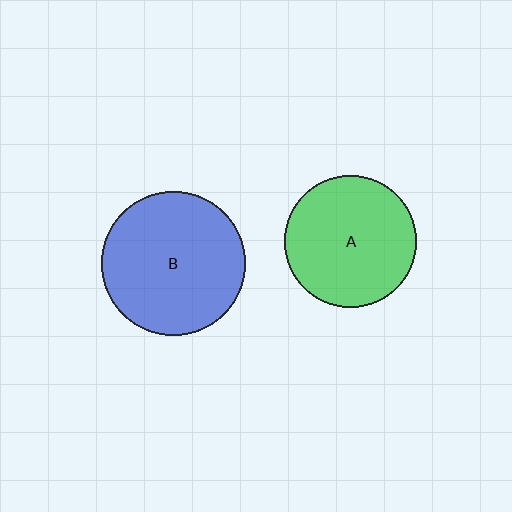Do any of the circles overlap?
No, none of the circles overlap.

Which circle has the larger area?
Circle B (blue).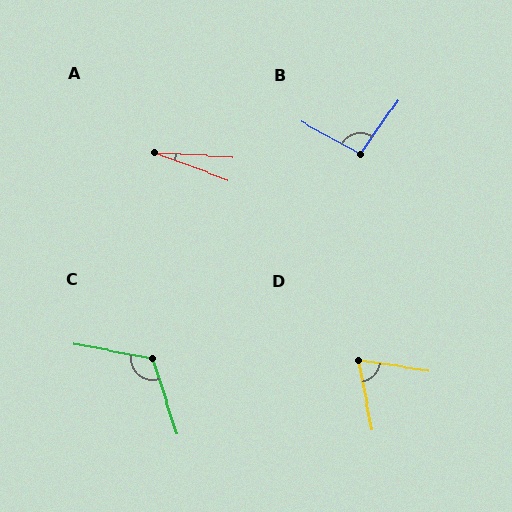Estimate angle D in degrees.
Approximately 71 degrees.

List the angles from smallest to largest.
A (17°), D (71°), B (97°), C (119°).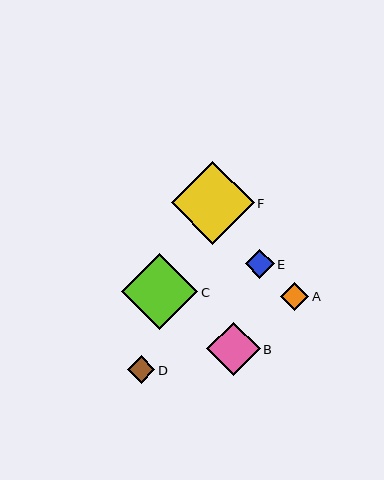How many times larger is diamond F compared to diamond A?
Diamond F is approximately 2.9 times the size of diamond A.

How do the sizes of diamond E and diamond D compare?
Diamond E and diamond D are approximately the same size.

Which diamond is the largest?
Diamond F is the largest with a size of approximately 82 pixels.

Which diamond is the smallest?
Diamond D is the smallest with a size of approximately 27 pixels.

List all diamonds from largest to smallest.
From largest to smallest: F, C, B, A, E, D.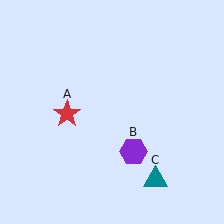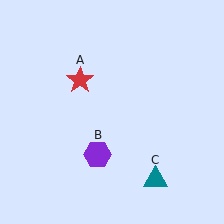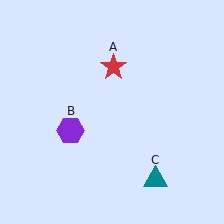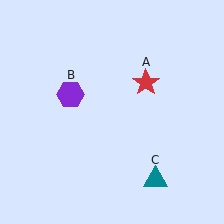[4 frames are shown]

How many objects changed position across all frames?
2 objects changed position: red star (object A), purple hexagon (object B).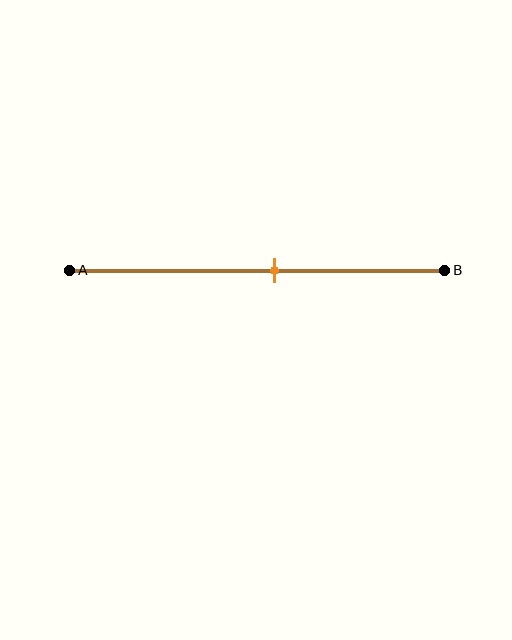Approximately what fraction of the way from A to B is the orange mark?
The orange mark is approximately 55% of the way from A to B.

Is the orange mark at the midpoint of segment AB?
No, the mark is at about 55% from A, not at the 50% midpoint.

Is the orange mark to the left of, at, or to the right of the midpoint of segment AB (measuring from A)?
The orange mark is to the right of the midpoint of segment AB.